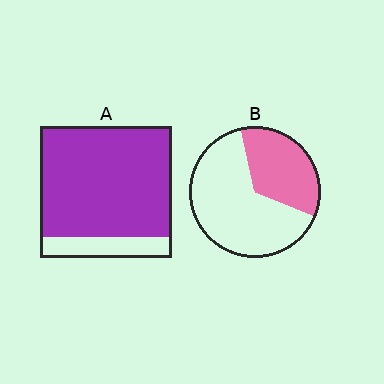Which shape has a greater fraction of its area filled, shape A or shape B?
Shape A.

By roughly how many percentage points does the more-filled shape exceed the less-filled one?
By roughly 50 percentage points (A over B).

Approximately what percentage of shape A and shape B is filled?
A is approximately 85% and B is approximately 35%.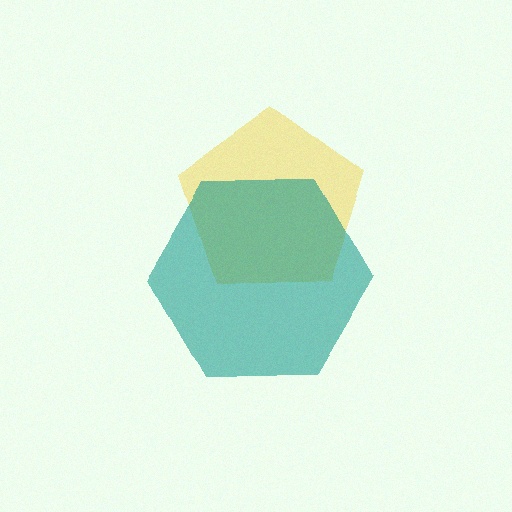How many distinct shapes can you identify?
There are 2 distinct shapes: a yellow pentagon, a teal hexagon.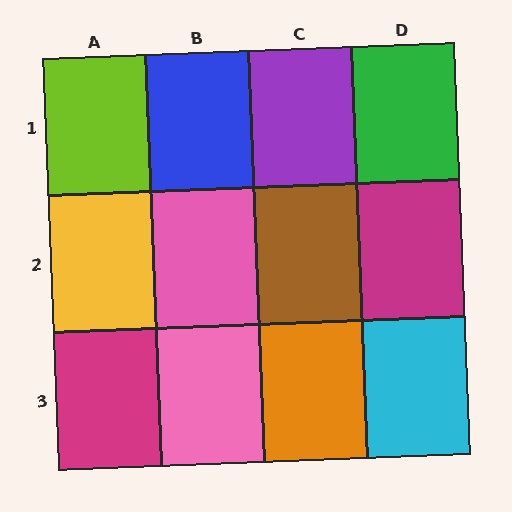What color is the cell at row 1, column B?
Blue.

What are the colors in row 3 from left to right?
Magenta, pink, orange, cyan.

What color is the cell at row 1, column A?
Lime.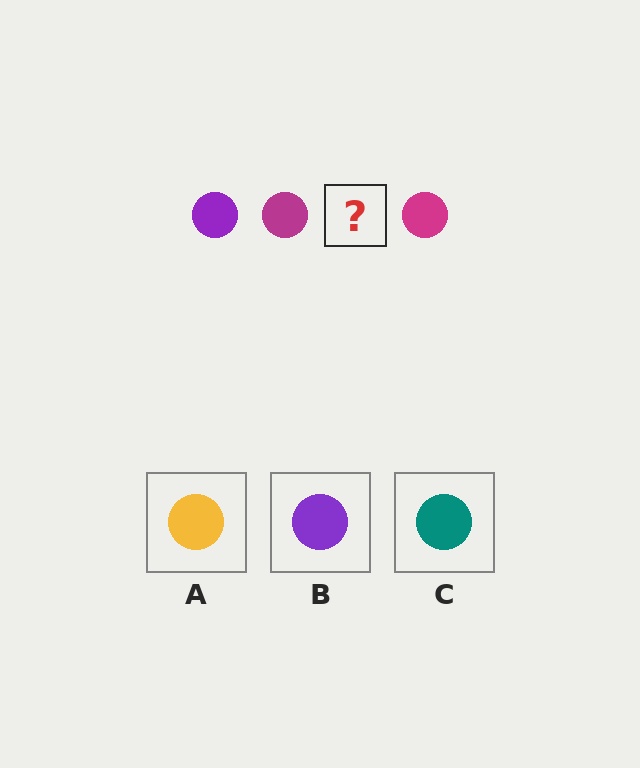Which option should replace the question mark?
Option B.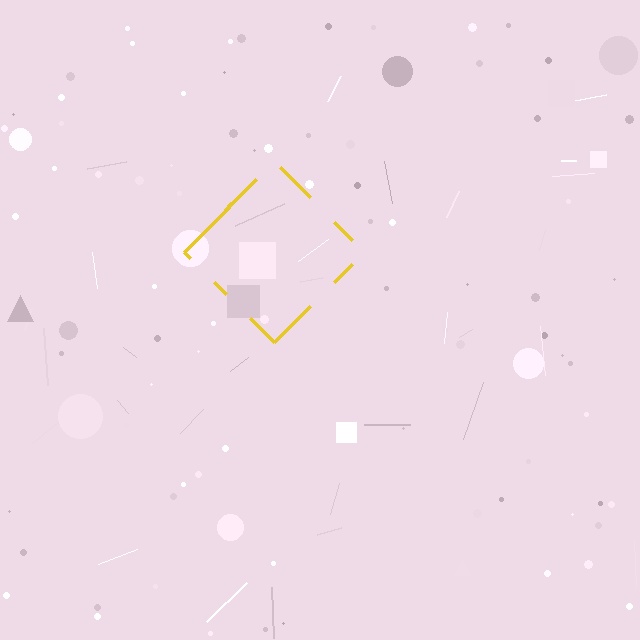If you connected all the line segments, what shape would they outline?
They would outline a diamond.